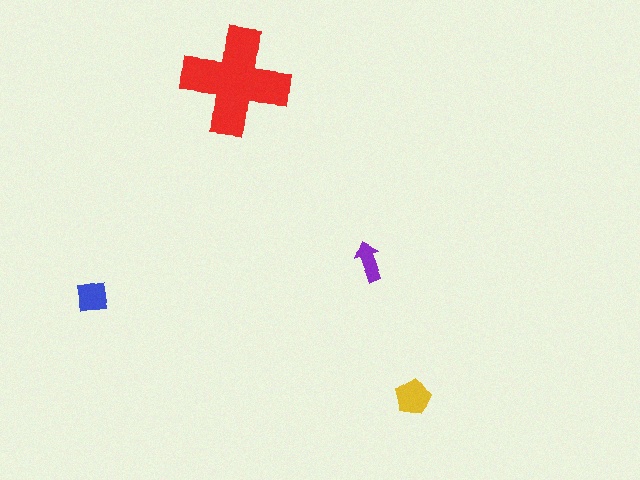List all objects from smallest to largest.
The purple arrow, the blue square, the yellow pentagon, the red cross.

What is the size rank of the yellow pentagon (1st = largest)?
2nd.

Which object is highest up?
The red cross is topmost.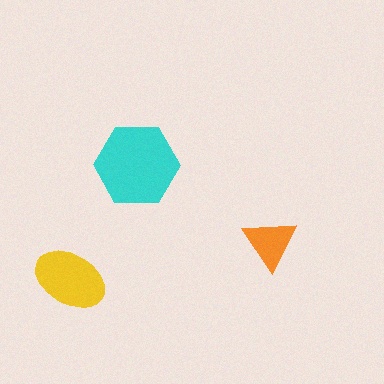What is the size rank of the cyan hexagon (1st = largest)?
1st.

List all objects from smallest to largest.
The orange triangle, the yellow ellipse, the cyan hexagon.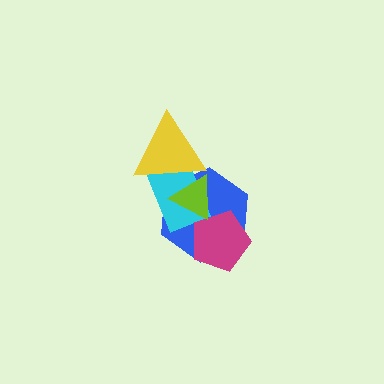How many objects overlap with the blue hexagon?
4 objects overlap with the blue hexagon.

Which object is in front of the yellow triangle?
The lime triangle is in front of the yellow triangle.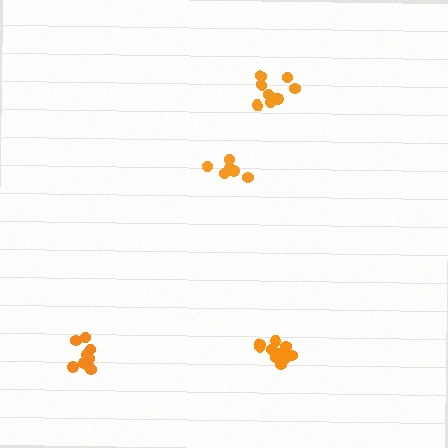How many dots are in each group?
Group 1: 6 dots, Group 2: 9 dots, Group 3: 9 dots, Group 4: 11 dots (35 total).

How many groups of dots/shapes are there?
There are 4 groups.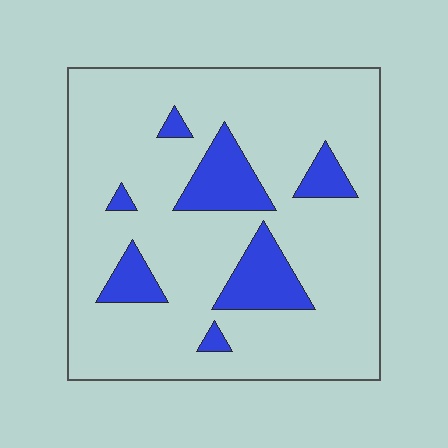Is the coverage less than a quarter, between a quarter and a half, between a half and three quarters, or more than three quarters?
Less than a quarter.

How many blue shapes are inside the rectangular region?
7.